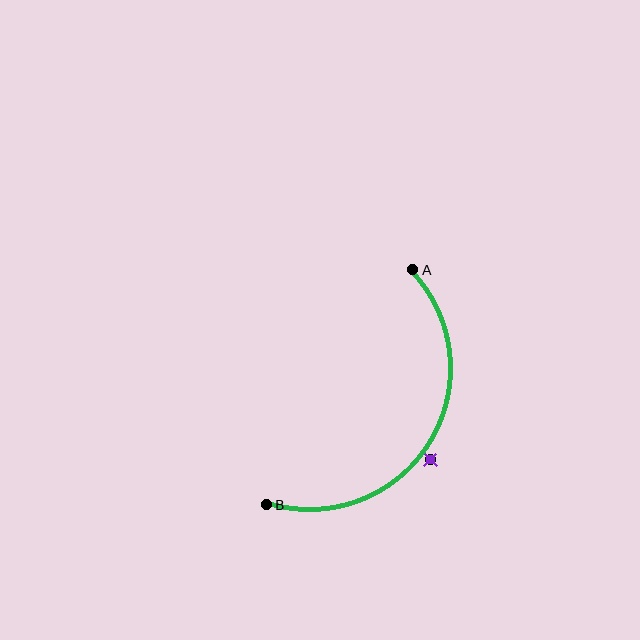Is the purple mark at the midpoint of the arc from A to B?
No — the purple mark does not lie on the arc at all. It sits slightly outside the curve.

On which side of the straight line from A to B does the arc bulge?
The arc bulges to the right of the straight line connecting A and B.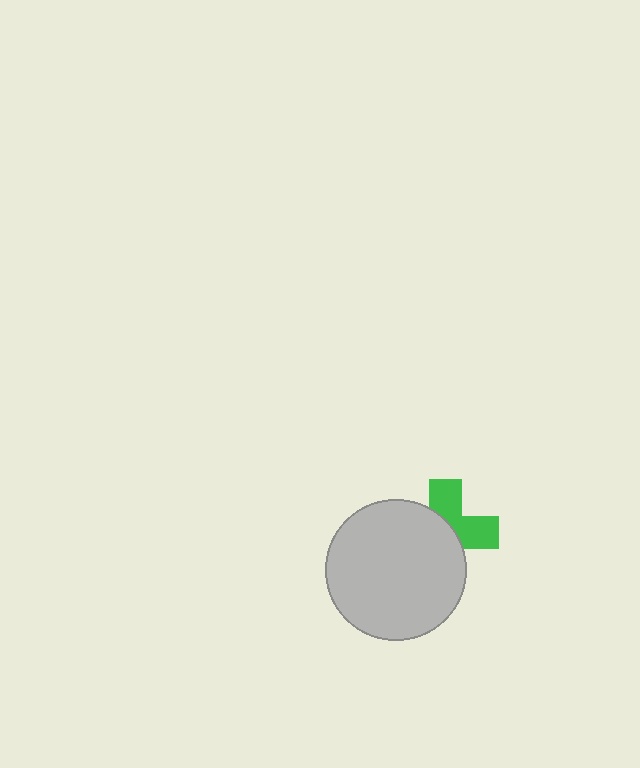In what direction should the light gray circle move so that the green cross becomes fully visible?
The light gray circle should move toward the lower-left. That is the shortest direction to clear the overlap and leave the green cross fully visible.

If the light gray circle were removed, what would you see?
You would see the complete green cross.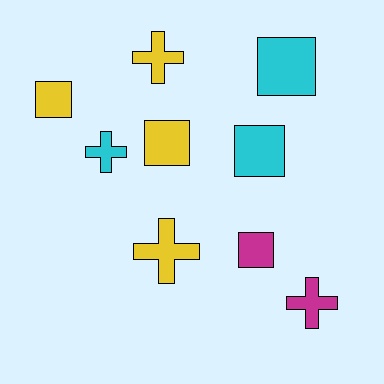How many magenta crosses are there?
There is 1 magenta cross.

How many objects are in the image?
There are 9 objects.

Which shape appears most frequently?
Square, with 5 objects.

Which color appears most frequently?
Yellow, with 4 objects.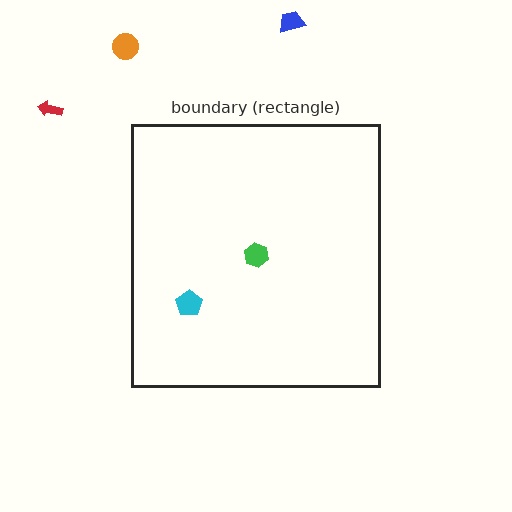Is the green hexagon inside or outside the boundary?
Inside.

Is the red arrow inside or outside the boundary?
Outside.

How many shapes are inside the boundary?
2 inside, 3 outside.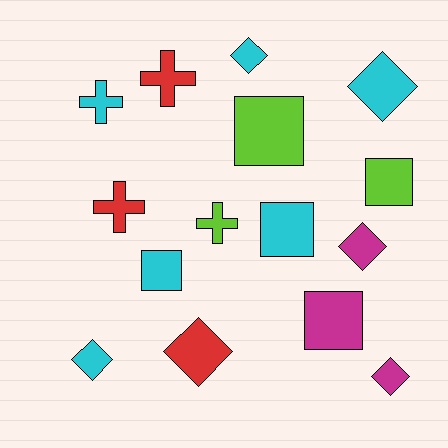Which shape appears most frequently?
Diamond, with 6 objects.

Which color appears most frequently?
Cyan, with 6 objects.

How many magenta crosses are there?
There are no magenta crosses.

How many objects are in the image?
There are 15 objects.